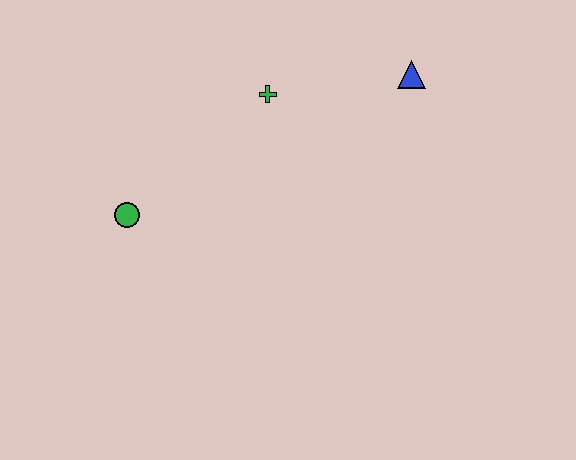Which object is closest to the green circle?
The green cross is closest to the green circle.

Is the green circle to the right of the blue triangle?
No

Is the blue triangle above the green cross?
Yes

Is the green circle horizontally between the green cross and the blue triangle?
No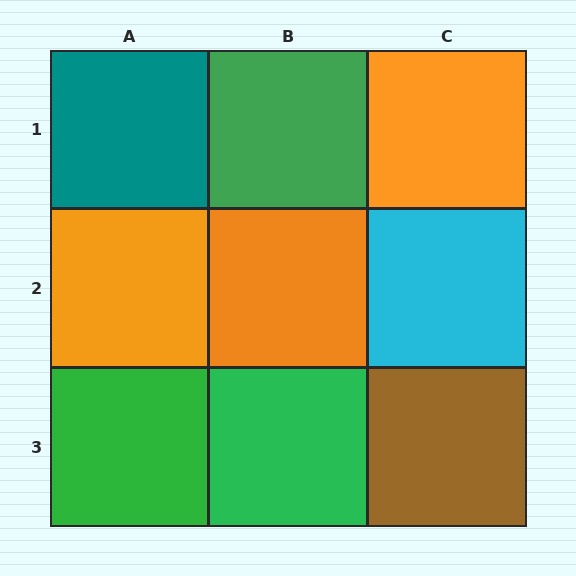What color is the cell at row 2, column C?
Cyan.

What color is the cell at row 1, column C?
Orange.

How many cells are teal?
1 cell is teal.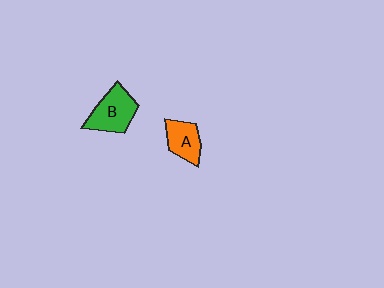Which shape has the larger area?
Shape B (green).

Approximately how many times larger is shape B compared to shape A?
Approximately 1.4 times.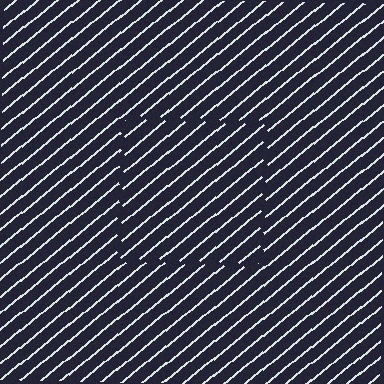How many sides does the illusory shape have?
4 sides — the line-ends trace a square.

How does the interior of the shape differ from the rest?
The interior of the shape contains the same grating, shifted by half a period — the contour is defined by the phase discontinuity where line-ends from the inner and outer gratings abut.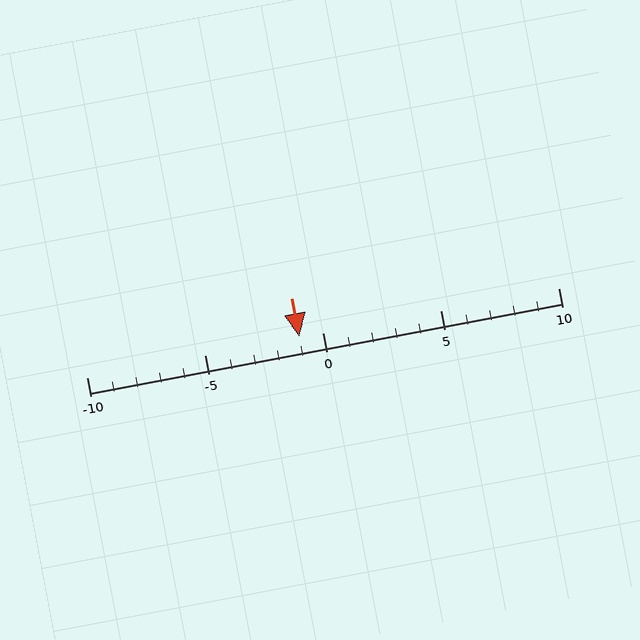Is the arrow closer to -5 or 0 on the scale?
The arrow is closer to 0.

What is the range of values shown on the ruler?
The ruler shows values from -10 to 10.